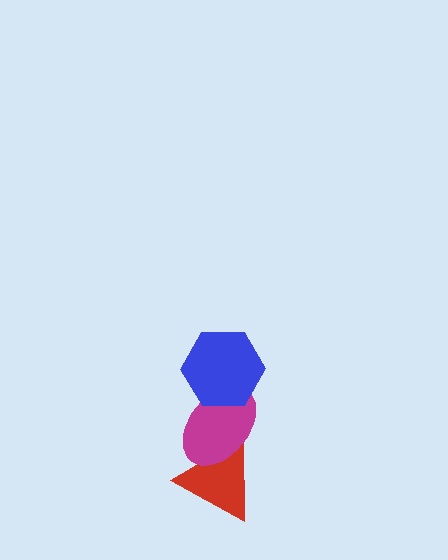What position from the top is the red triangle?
The red triangle is 3rd from the top.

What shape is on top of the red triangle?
The magenta ellipse is on top of the red triangle.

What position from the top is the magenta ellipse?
The magenta ellipse is 2nd from the top.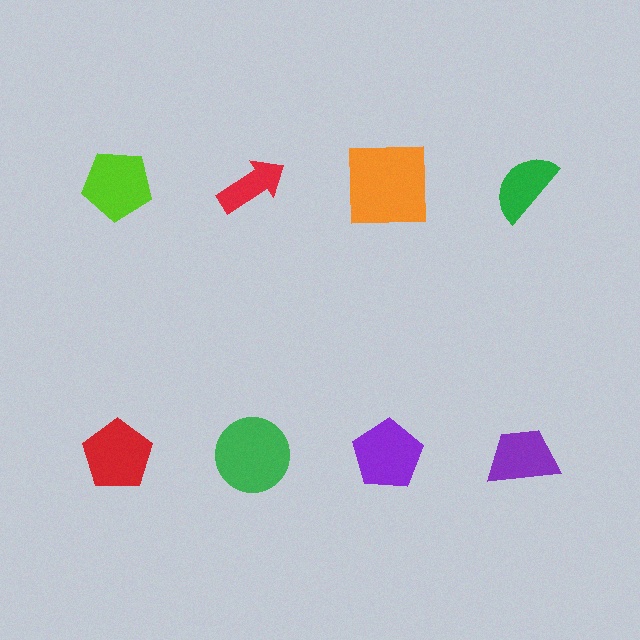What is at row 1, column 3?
An orange square.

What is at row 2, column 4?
A purple trapezoid.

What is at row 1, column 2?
A red arrow.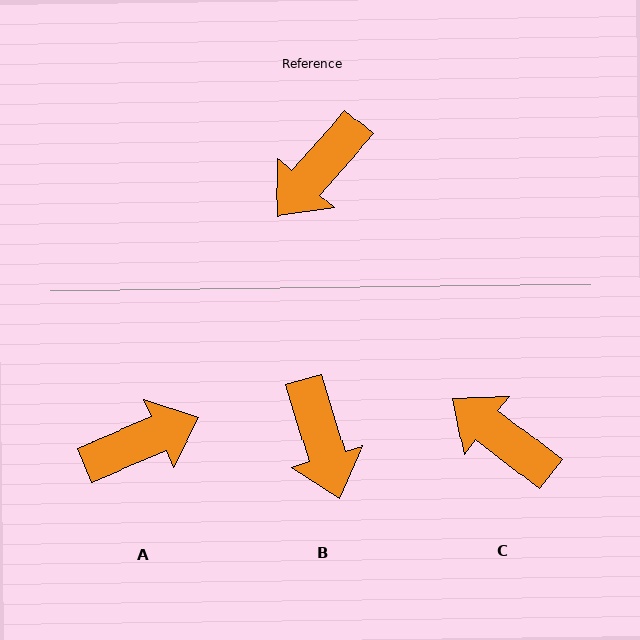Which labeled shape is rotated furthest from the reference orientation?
A, about 154 degrees away.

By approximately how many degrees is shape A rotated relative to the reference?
Approximately 154 degrees counter-clockwise.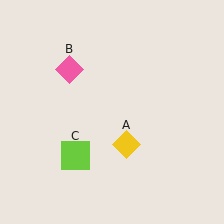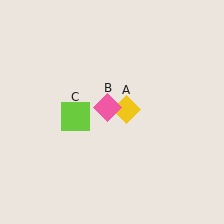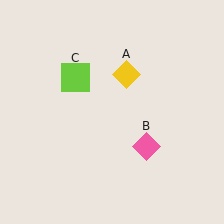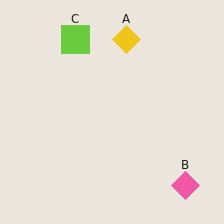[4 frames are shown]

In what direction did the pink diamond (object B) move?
The pink diamond (object B) moved down and to the right.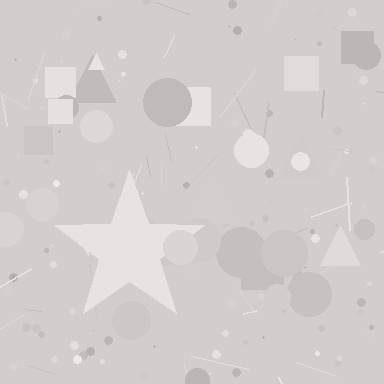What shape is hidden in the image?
A star is hidden in the image.